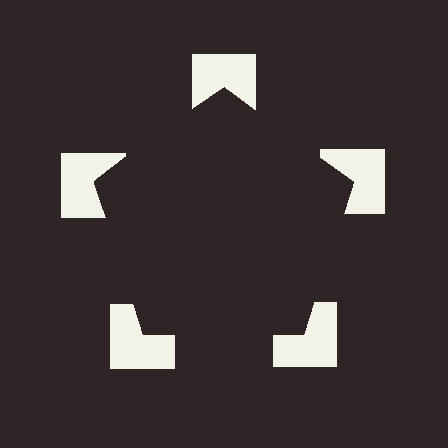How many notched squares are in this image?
There are 5 — one at each vertex of the illusory pentagon.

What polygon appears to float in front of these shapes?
An illusory pentagon — its edges are inferred from the aligned wedge cuts in the notched squares, not physically drawn.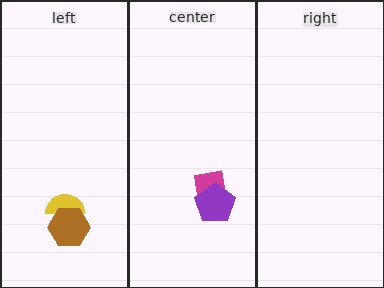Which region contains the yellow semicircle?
The left region.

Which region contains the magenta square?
The center region.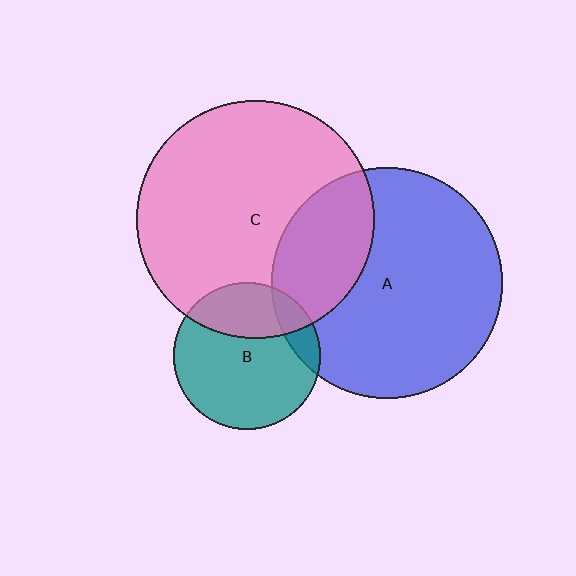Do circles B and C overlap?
Yes.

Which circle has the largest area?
Circle C (pink).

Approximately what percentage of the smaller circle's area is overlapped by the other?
Approximately 30%.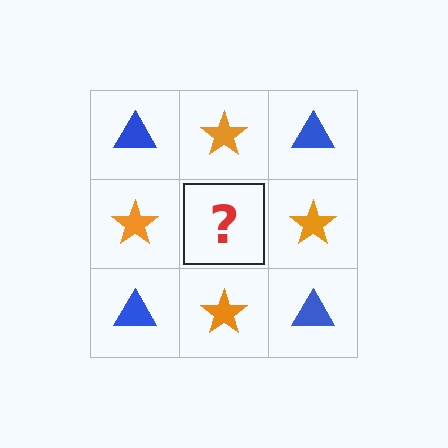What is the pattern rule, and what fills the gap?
The rule is that it alternates blue triangle and orange star in a checkerboard pattern. The gap should be filled with a blue triangle.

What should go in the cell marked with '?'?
The missing cell should contain a blue triangle.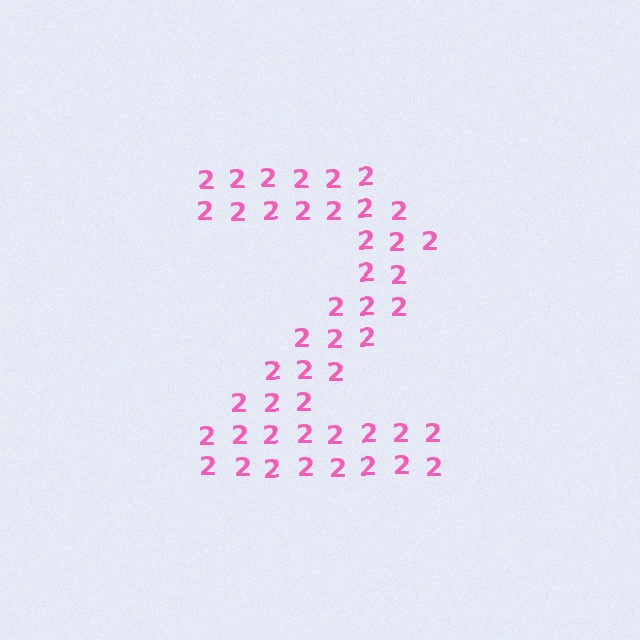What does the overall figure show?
The overall figure shows the digit 2.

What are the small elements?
The small elements are digit 2's.